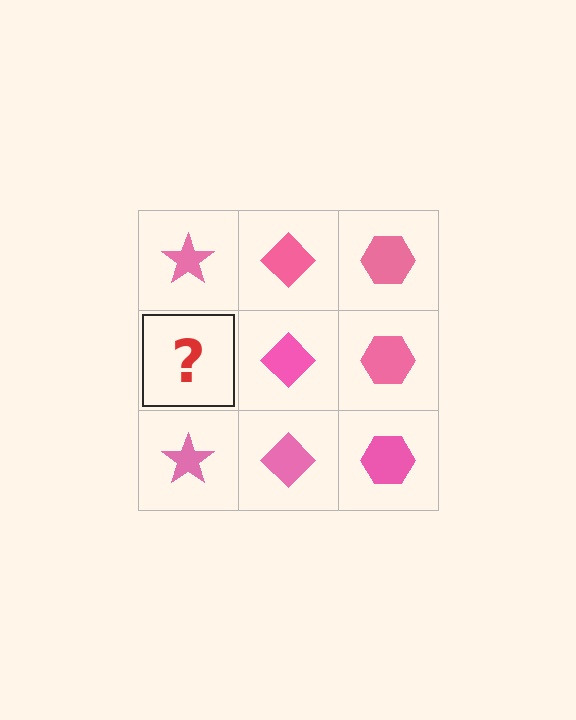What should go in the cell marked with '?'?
The missing cell should contain a pink star.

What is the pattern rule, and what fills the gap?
The rule is that each column has a consistent shape. The gap should be filled with a pink star.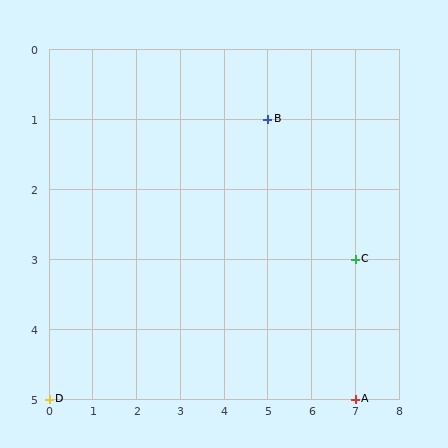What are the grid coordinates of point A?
Point A is at grid coordinates (7, 5).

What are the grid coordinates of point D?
Point D is at grid coordinates (0, 5).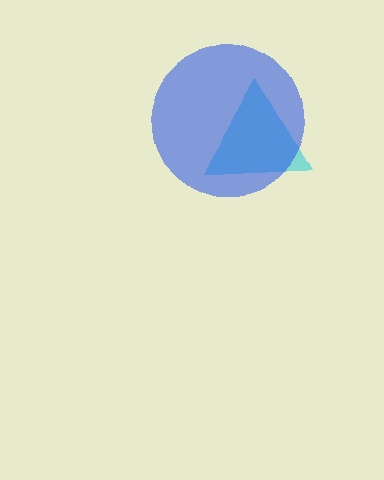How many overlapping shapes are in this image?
There are 2 overlapping shapes in the image.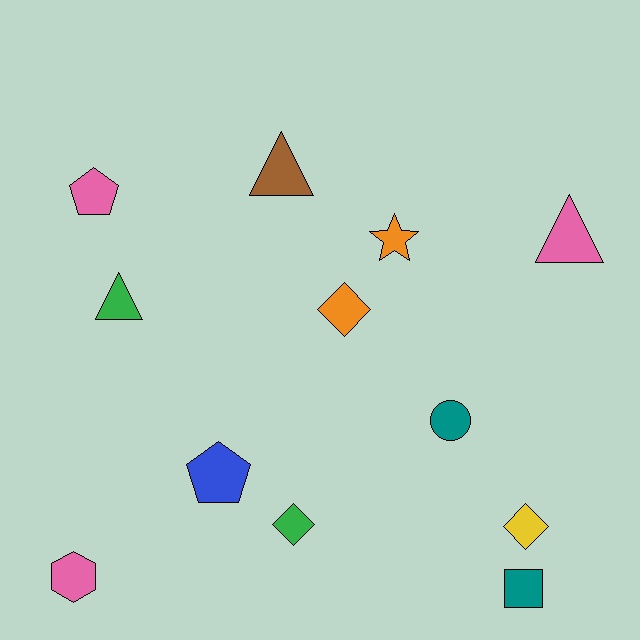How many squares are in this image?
There is 1 square.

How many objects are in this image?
There are 12 objects.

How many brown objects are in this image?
There is 1 brown object.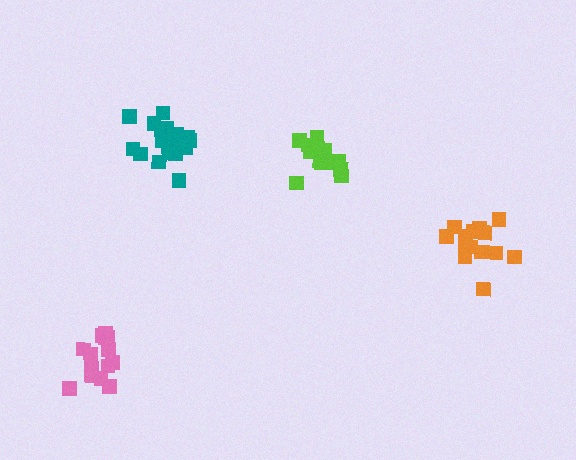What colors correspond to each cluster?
The clusters are colored: pink, orange, teal, lime.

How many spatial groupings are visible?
There are 4 spatial groupings.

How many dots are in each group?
Group 1: 15 dots, Group 2: 14 dots, Group 3: 19 dots, Group 4: 16 dots (64 total).